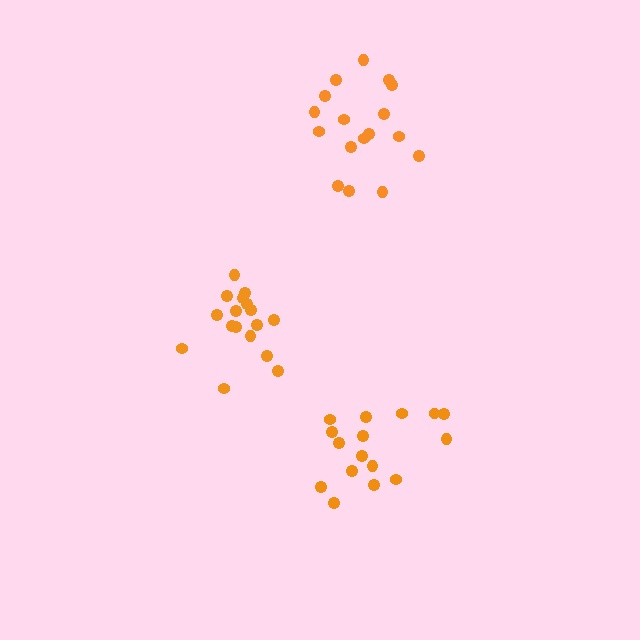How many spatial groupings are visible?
There are 3 spatial groupings.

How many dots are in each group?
Group 1: 17 dots, Group 2: 16 dots, Group 3: 17 dots (50 total).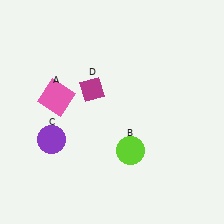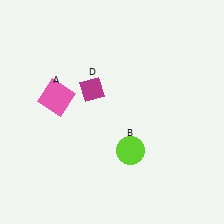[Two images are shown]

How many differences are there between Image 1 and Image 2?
There is 1 difference between the two images.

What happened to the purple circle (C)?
The purple circle (C) was removed in Image 2. It was in the bottom-left area of Image 1.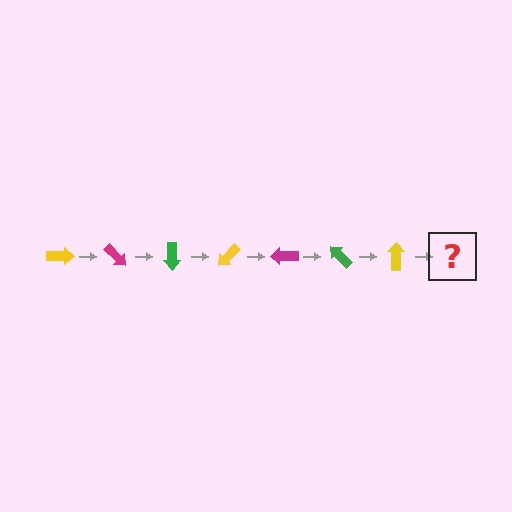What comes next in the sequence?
The next element should be a magenta arrow, rotated 315 degrees from the start.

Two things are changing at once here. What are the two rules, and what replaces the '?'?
The two rules are that it rotates 45 degrees each step and the color cycles through yellow, magenta, and green. The '?' should be a magenta arrow, rotated 315 degrees from the start.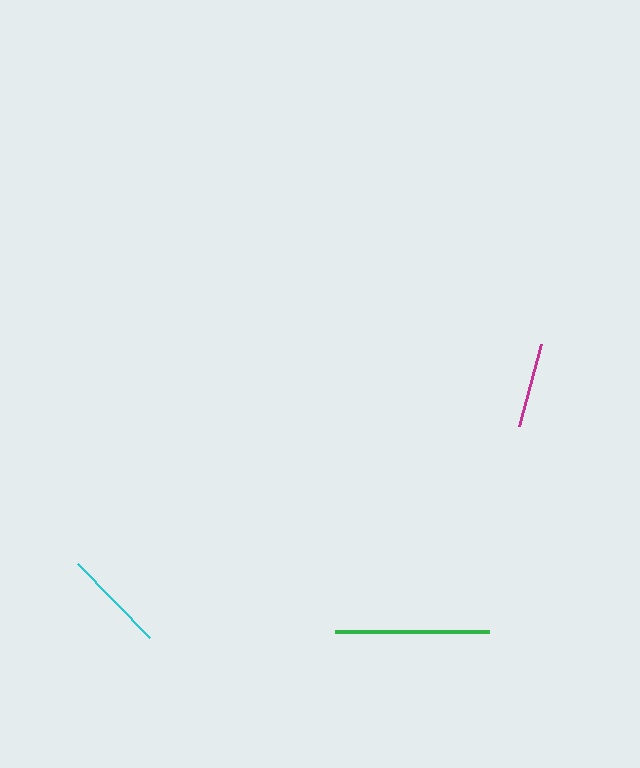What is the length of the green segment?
The green segment is approximately 154 pixels long.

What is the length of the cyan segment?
The cyan segment is approximately 103 pixels long.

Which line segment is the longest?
The green line is the longest at approximately 154 pixels.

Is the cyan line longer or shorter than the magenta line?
The cyan line is longer than the magenta line.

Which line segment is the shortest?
The magenta line is the shortest at approximately 85 pixels.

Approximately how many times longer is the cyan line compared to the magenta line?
The cyan line is approximately 1.2 times the length of the magenta line.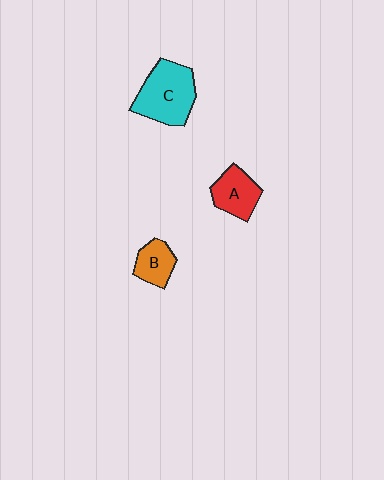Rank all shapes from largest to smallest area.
From largest to smallest: C (cyan), A (red), B (orange).